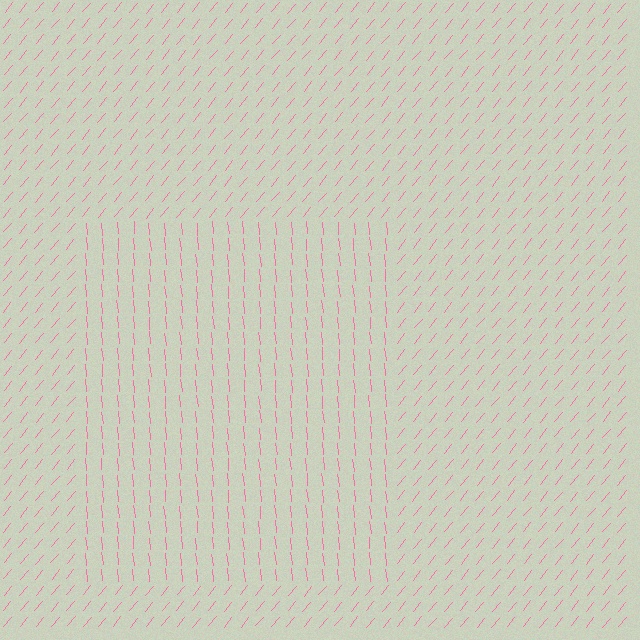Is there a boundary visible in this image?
Yes, there is a texture boundary formed by a change in line orientation.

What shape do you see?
I see a rectangle.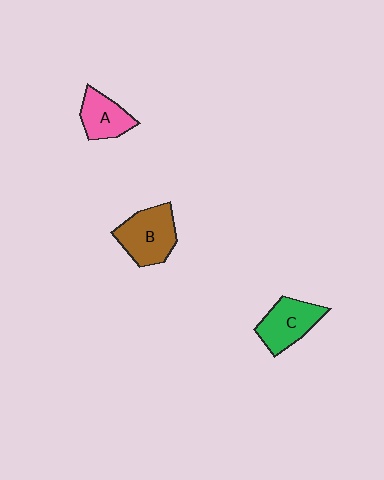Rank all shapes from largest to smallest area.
From largest to smallest: B (brown), C (green), A (pink).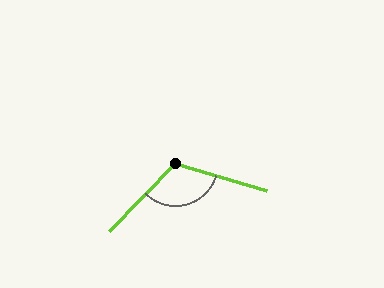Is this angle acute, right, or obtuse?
It is obtuse.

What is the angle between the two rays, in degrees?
Approximately 118 degrees.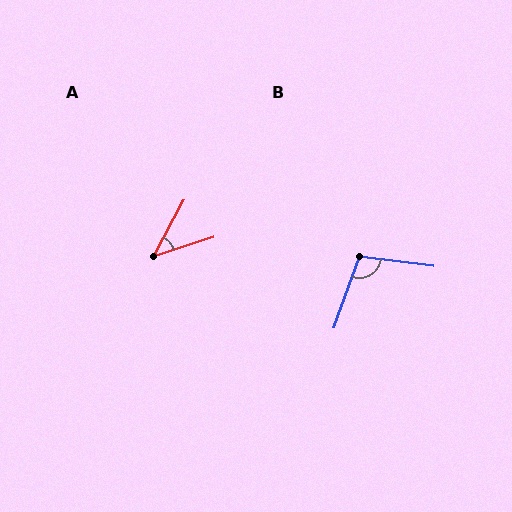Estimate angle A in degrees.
Approximately 43 degrees.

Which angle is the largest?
B, at approximately 102 degrees.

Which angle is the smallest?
A, at approximately 43 degrees.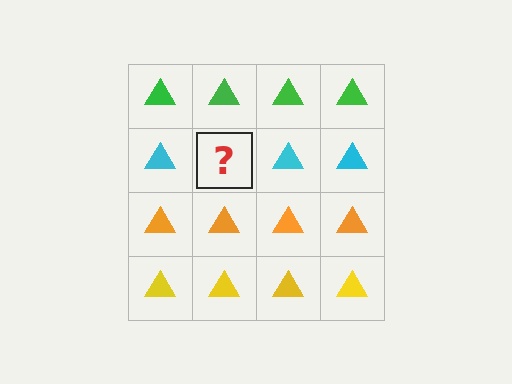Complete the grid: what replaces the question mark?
The question mark should be replaced with a cyan triangle.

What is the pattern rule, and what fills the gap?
The rule is that each row has a consistent color. The gap should be filled with a cyan triangle.